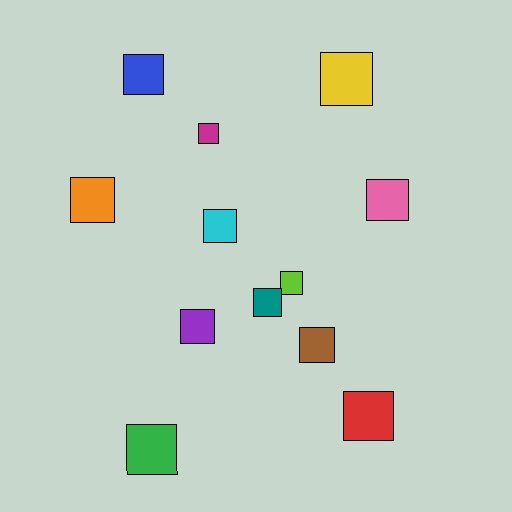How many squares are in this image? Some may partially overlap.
There are 12 squares.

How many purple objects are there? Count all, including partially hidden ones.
There is 1 purple object.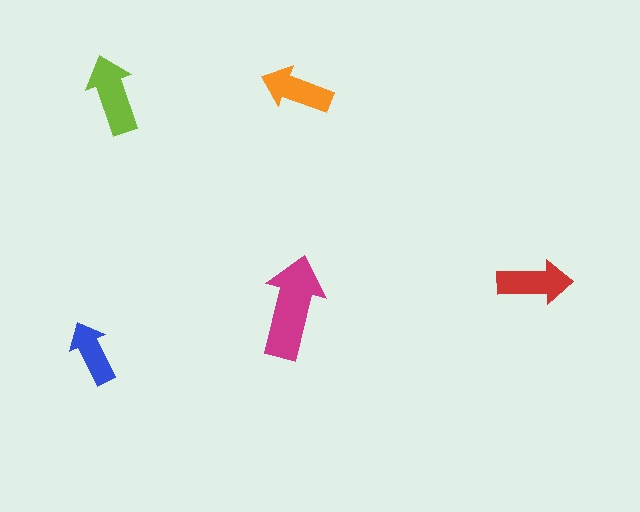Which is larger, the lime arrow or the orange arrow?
The lime one.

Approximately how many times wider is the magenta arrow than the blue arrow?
About 1.5 times wider.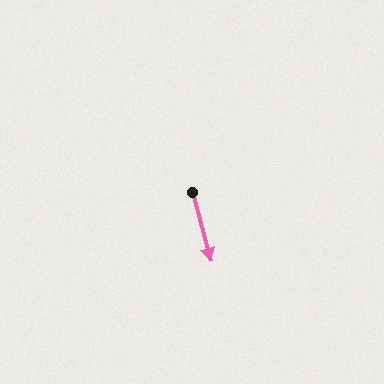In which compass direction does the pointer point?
South.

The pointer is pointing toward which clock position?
Roughly 5 o'clock.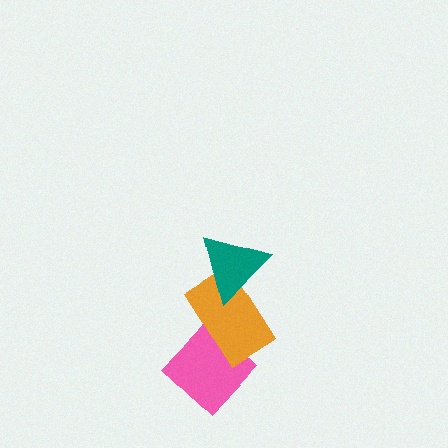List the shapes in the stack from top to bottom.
From top to bottom: the teal triangle, the orange rectangle, the pink diamond.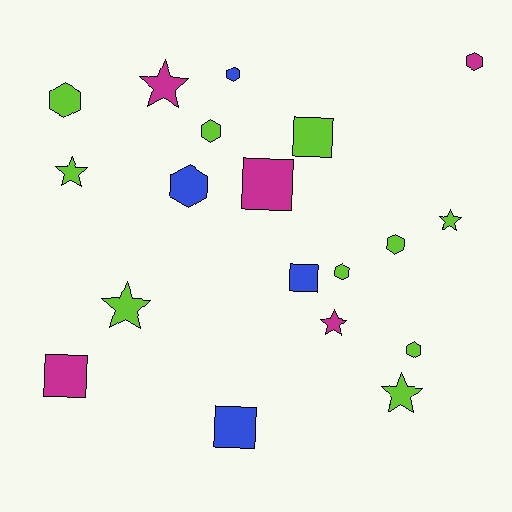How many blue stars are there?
There are no blue stars.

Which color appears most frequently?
Lime, with 10 objects.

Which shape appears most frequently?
Hexagon, with 8 objects.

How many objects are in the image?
There are 19 objects.